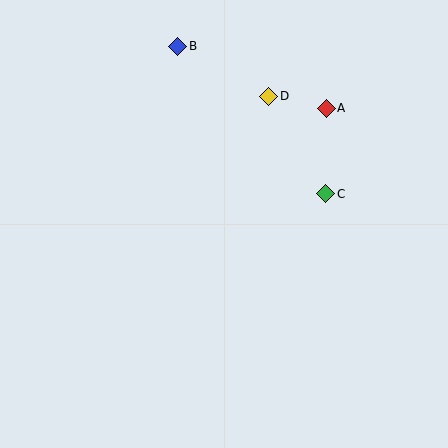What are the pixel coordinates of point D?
Point D is at (269, 96).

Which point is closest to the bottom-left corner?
Point C is closest to the bottom-left corner.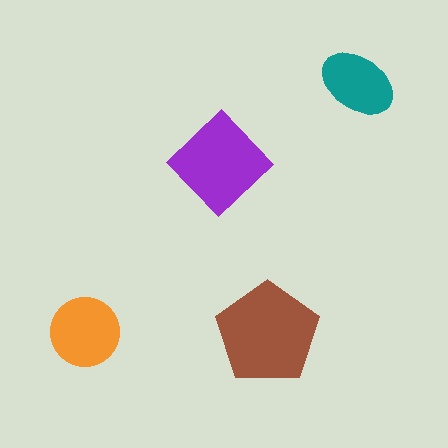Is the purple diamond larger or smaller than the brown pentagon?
Smaller.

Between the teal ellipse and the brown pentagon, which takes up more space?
The brown pentagon.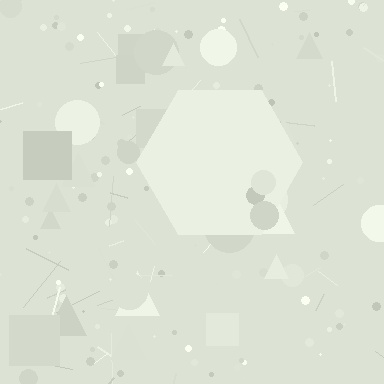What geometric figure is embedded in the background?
A hexagon is embedded in the background.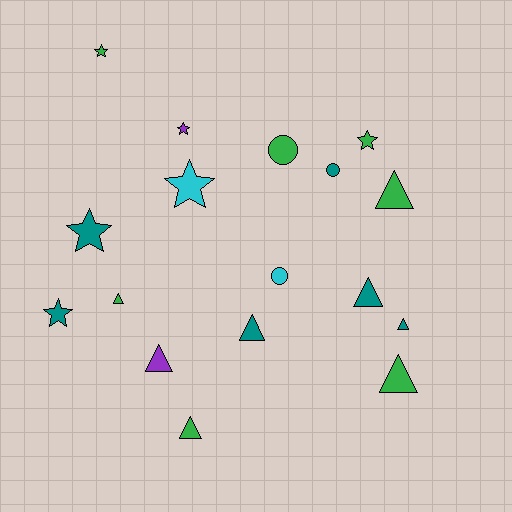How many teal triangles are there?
There are 3 teal triangles.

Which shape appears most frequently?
Triangle, with 8 objects.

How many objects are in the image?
There are 17 objects.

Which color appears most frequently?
Green, with 7 objects.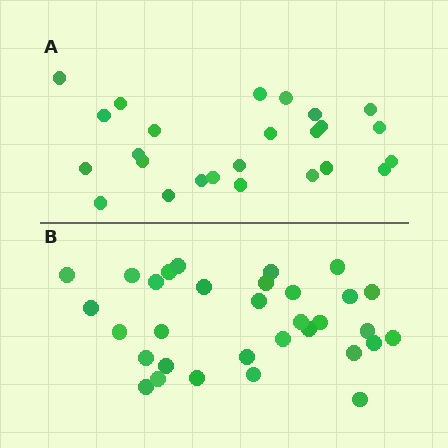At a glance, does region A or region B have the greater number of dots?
Region B (the bottom region) has more dots.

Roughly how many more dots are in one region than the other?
Region B has roughly 8 or so more dots than region A.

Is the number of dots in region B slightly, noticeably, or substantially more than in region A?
Region B has noticeably more, but not dramatically so. The ratio is roughly 1.3 to 1.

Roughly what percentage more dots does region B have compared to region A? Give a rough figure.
About 30% more.